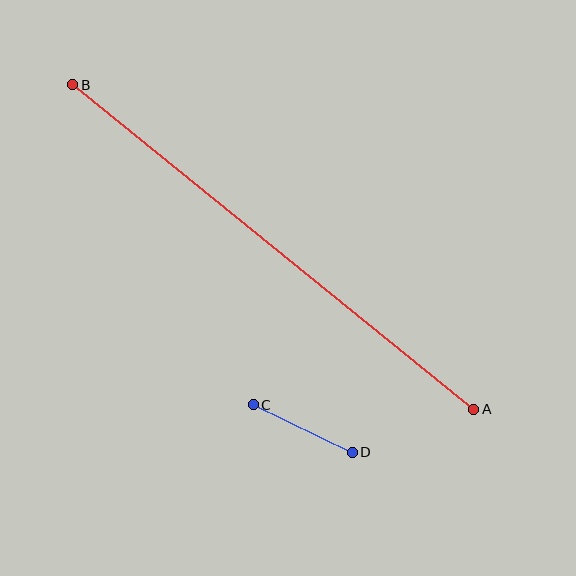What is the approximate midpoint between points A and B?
The midpoint is at approximately (273, 247) pixels.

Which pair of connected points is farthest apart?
Points A and B are farthest apart.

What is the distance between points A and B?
The distance is approximately 516 pixels.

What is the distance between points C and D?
The distance is approximately 110 pixels.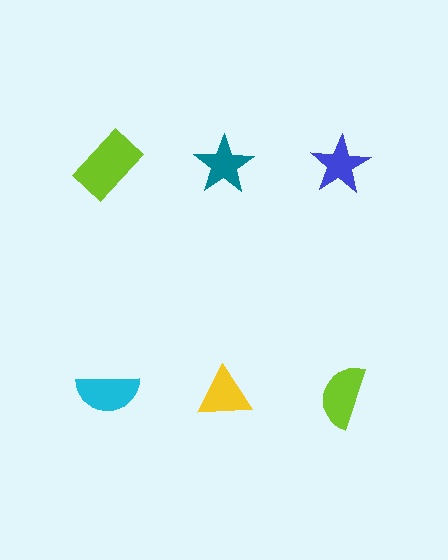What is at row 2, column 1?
A cyan semicircle.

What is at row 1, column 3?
A blue star.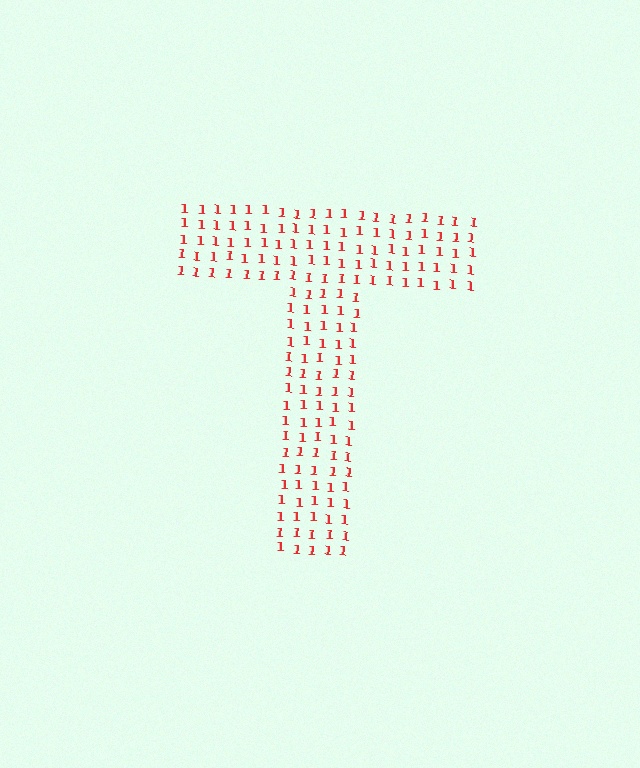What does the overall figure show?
The overall figure shows the letter T.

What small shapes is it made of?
It is made of small digit 1's.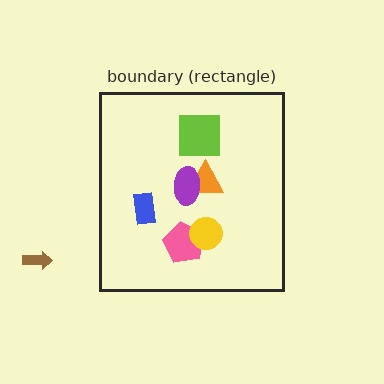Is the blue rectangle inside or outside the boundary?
Inside.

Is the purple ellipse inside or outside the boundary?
Inside.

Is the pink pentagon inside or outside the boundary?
Inside.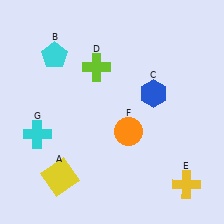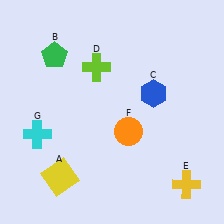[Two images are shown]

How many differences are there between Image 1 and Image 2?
There is 1 difference between the two images.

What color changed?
The pentagon (B) changed from cyan in Image 1 to green in Image 2.